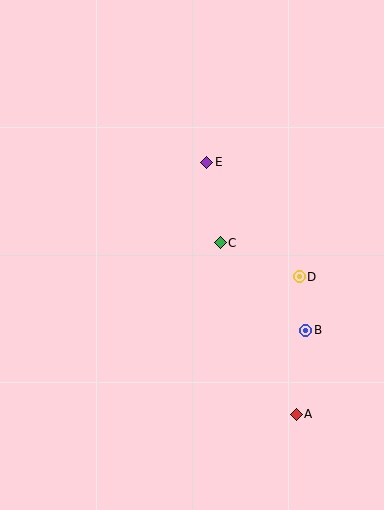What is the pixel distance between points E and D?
The distance between E and D is 147 pixels.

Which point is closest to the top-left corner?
Point E is closest to the top-left corner.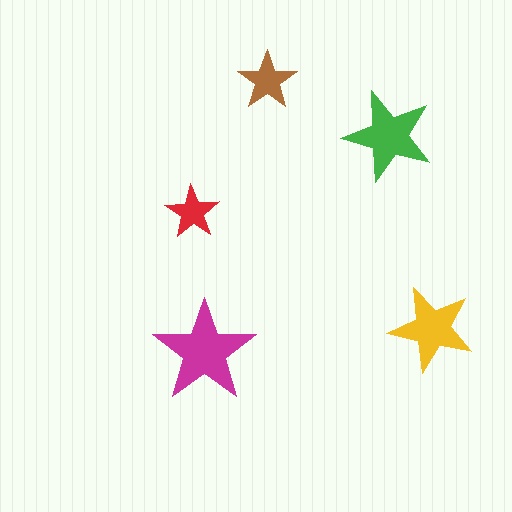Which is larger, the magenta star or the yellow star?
The magenta one.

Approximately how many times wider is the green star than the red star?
About 1.5 times wider.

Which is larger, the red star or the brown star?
The brown one.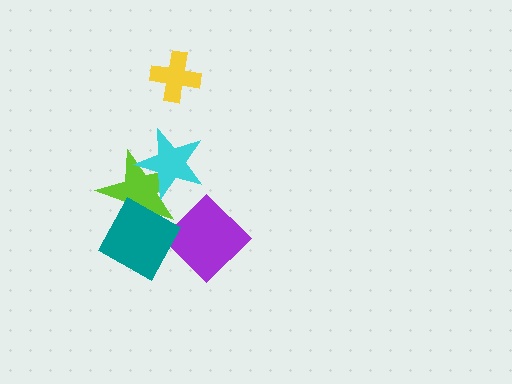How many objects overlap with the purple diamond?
1 object overlaps with the purple diamond.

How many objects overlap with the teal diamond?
2 objects overlap with the teal diamond.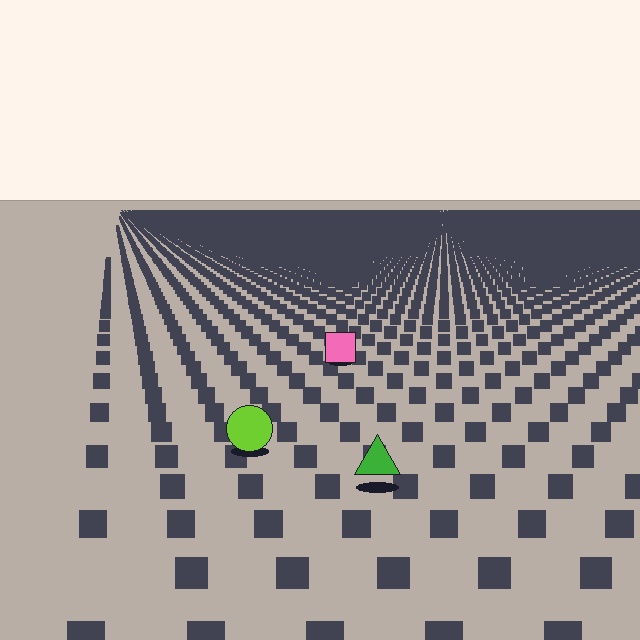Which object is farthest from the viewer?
The pink square is farthest from the viewer. It appears smaller and the ground texture around it is denser.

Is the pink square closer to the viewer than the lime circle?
No. The lime circle is closer — you can tell from the texture gradient: the ground texture is coarser near it.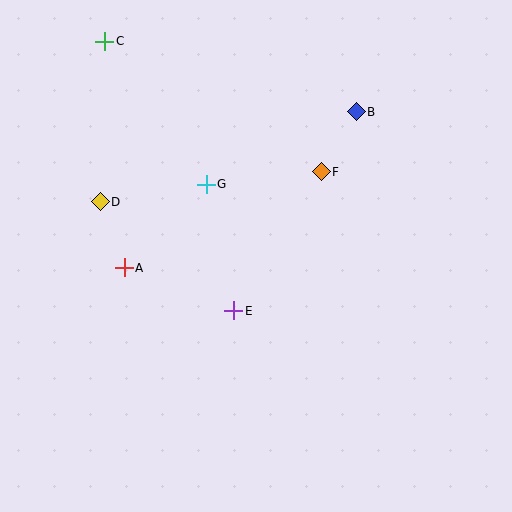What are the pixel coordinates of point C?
Point C is at (105, 41).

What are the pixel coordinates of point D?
Point D is at (100, 202).